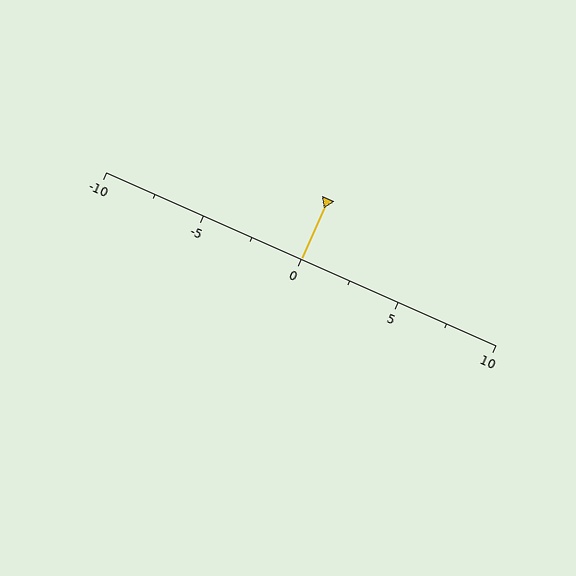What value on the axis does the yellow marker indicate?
The marker indicates approximately 0.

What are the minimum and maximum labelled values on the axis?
The axis runs from -10 to 10.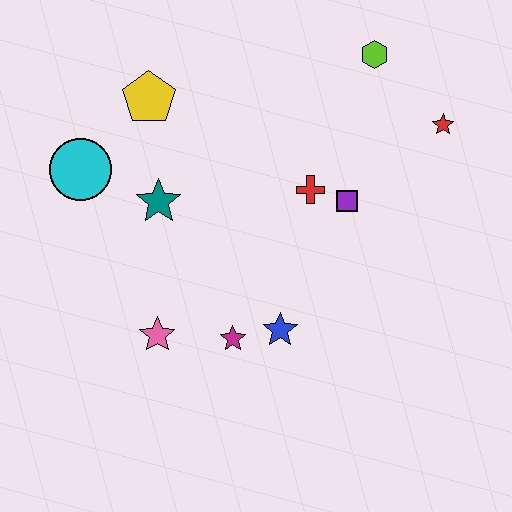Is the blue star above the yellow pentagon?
No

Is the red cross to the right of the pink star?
Yes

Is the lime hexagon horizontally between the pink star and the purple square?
No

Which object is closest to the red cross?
The purple square is closest to the red cross.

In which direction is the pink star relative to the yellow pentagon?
The pink star is below the yellow pentagon.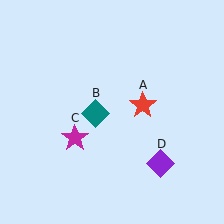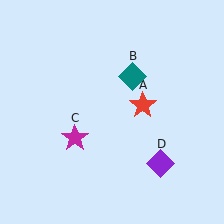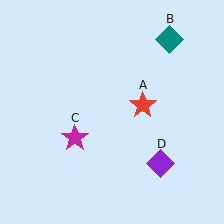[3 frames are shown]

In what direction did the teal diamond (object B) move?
The teal diamond (object B) moved up and to the right.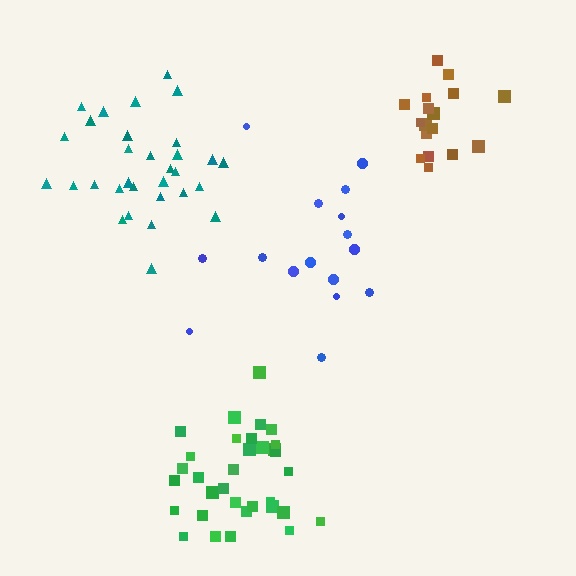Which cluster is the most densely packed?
Green.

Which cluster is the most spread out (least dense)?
Blue.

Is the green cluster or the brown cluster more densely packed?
Green.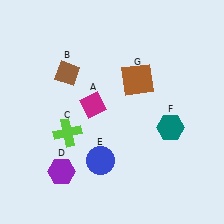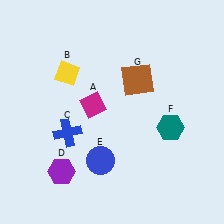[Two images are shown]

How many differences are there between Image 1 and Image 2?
There are 2 differences between the two images.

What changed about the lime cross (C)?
In Image 1, C is lime. In Image 2, it changed to blue.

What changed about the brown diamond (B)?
In Image 1, B is brown. In Image 2, it changed to yellow.